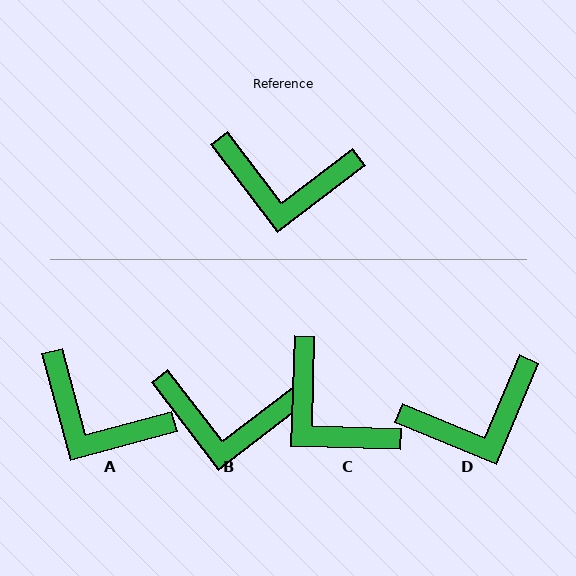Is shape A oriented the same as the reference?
No, it is off by about 22 degrees.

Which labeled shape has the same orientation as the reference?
B.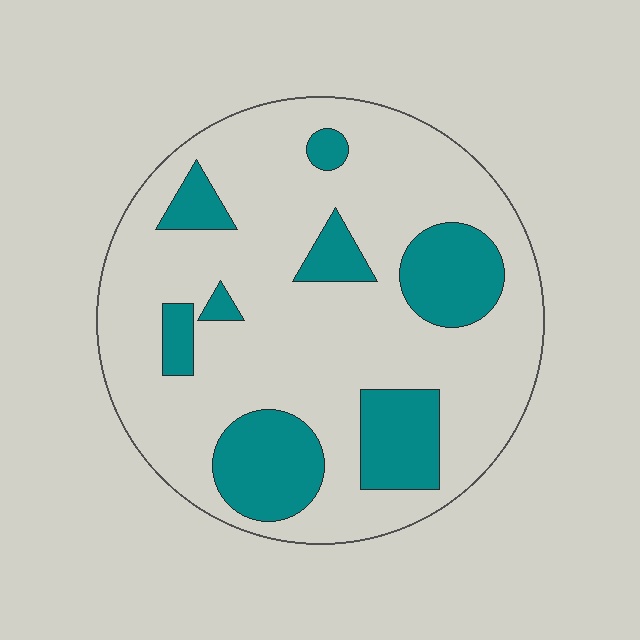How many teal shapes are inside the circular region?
8.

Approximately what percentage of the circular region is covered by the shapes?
Approximately 25%.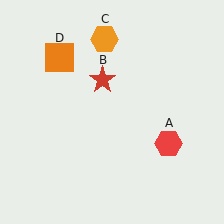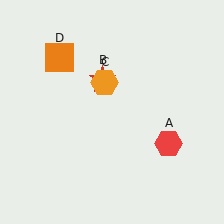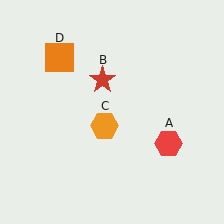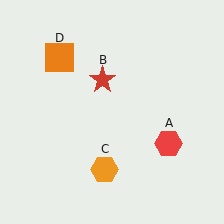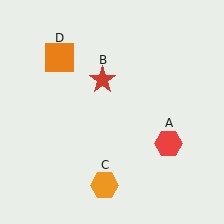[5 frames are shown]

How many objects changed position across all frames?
1 object changed position: orange hexagon (object C).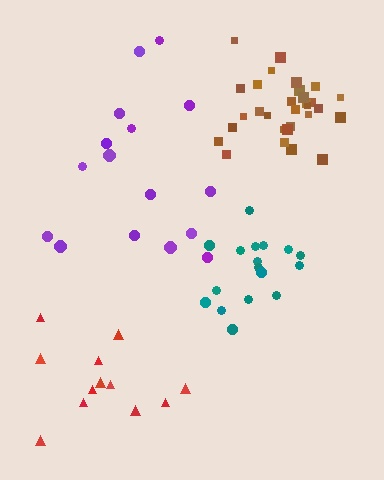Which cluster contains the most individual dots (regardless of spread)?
Brown (31).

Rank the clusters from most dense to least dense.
brown, teal, purple, red.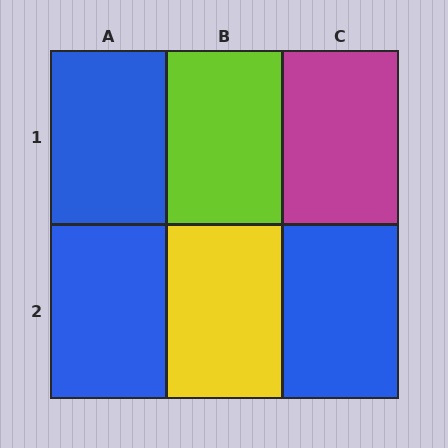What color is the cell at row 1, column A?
Blue.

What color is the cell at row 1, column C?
Magenta.